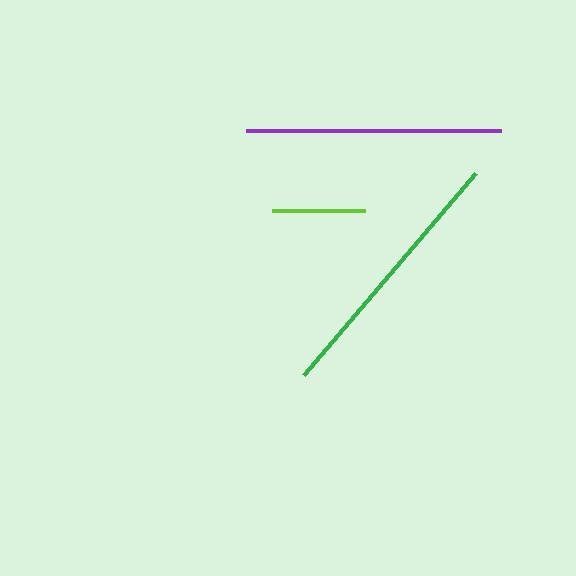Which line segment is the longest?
The green line is the longest at approximately 264 pixels.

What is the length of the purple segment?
The purple segment is approximately 255 pixels long.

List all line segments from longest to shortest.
From longest to shortest: green, purple, lime.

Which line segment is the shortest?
The lime line is the shortest at approximately 93 pixels.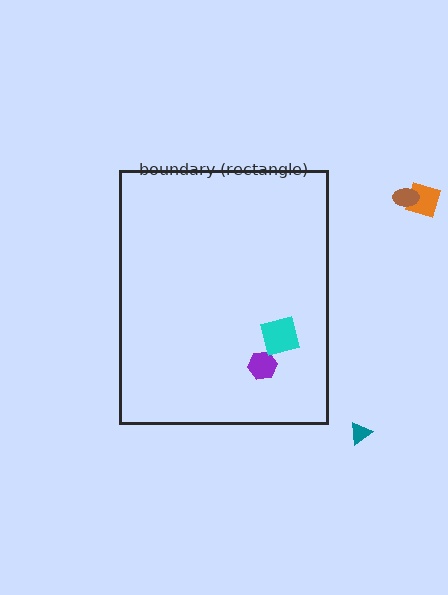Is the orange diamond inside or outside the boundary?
Outside.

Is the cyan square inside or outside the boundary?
Inside.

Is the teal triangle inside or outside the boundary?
Outside.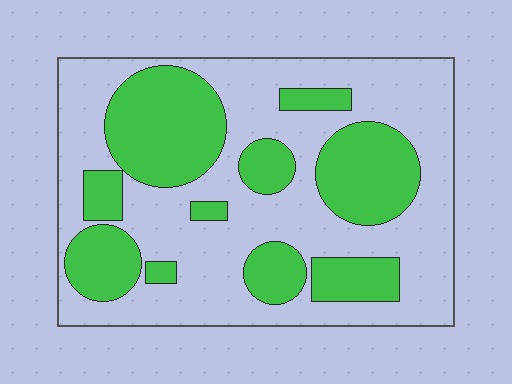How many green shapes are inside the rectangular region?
10.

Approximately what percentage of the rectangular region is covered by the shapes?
Approximately 40%.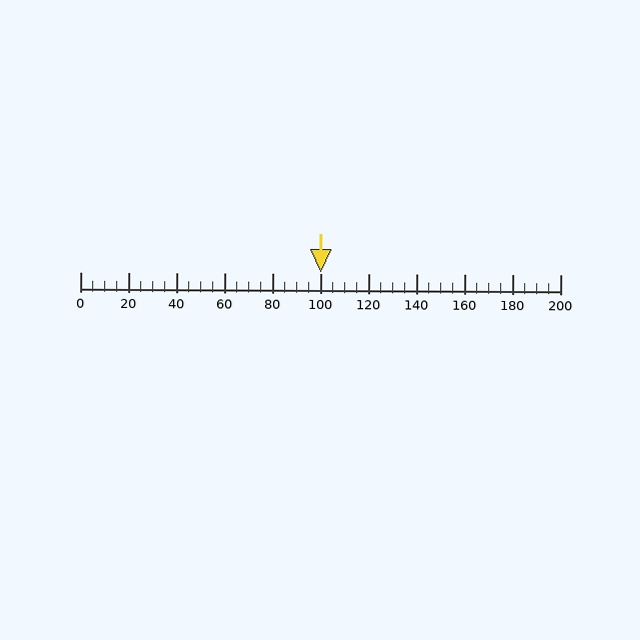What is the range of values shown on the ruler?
The ruler shows values from 0 to 200.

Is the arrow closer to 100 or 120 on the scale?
The arrow is closer to 100.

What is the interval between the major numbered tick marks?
The major tick marks are spaced 20 units apart.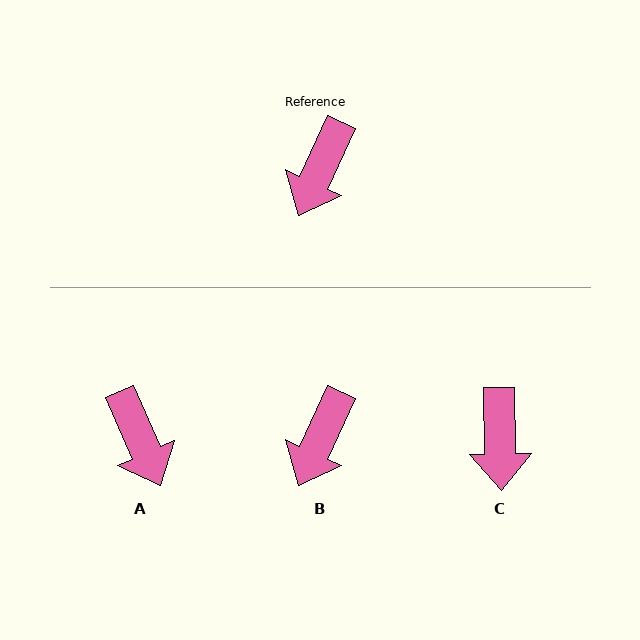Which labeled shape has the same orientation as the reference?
B.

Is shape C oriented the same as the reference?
No, it is off by about 26 degrees.